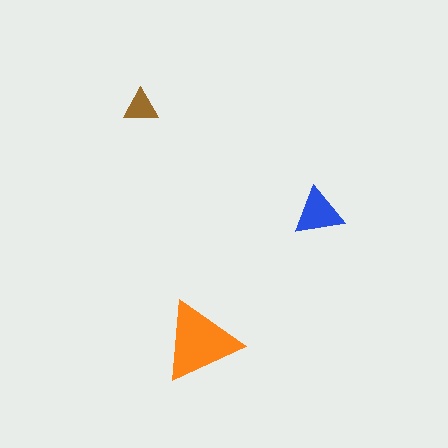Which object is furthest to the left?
The brown triangle is leftmost.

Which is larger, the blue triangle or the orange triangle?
The orange one.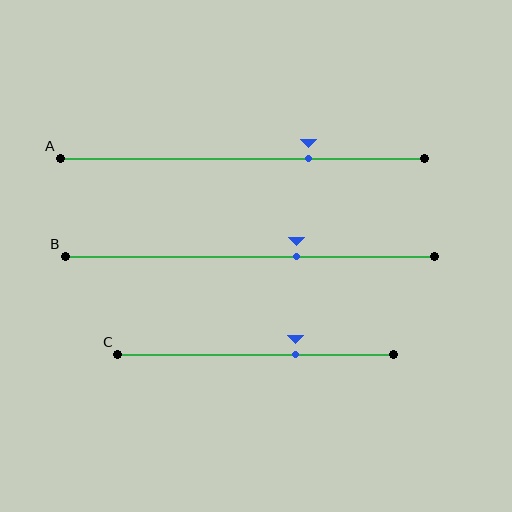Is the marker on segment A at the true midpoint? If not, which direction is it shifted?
No, the marker on segment A is shifted to the right by about 18% of the segment length.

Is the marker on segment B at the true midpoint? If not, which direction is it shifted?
No, the marker on segment B is shifted to the right by about 13% of the segment length.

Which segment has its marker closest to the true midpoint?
Segment B has its marker closest to the true midpoint.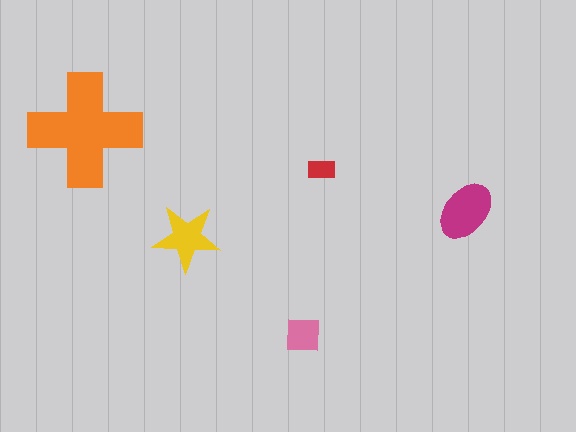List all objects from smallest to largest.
The red rectangle, the pink square, the yellow star, the magenta ellipse, the orange cross.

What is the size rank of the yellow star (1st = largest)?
3rd.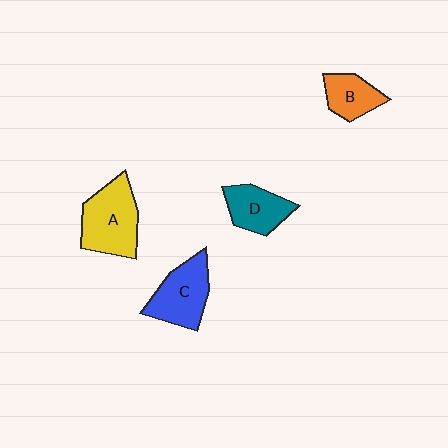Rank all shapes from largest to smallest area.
From largest to smallest: A (yellow), C (blue), D (teal), B (orange).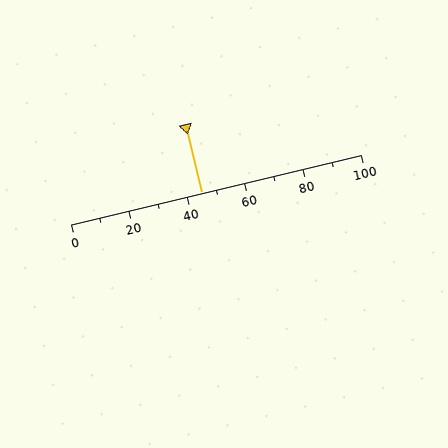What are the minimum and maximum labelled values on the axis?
The axis runs from 0 to 100.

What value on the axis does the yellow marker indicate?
The marker indicates approximately 45.